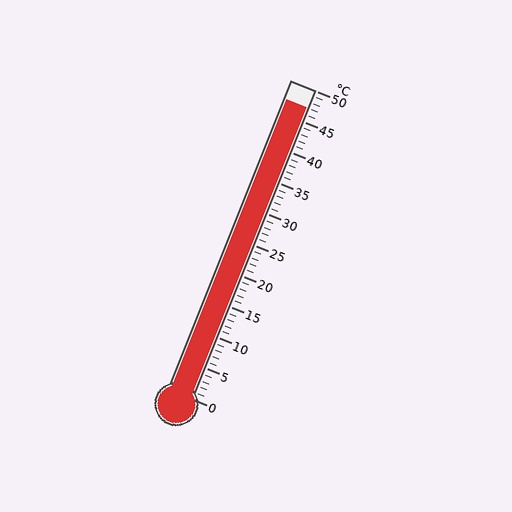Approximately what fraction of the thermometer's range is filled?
The thermometer is filled to approximately 95% of its range.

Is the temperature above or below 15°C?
The temperature is above 15°C.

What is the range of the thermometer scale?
The thermometer scale ranges from 0°C to 50°C.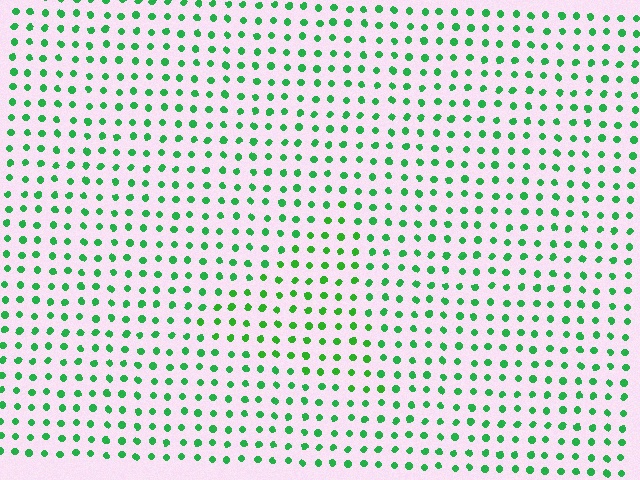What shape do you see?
I see a triangle.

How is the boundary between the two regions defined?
The boundary is defined purely by a slight shift in hue (about 18 degrees). Spacing, size, and orientation are identical on both sides.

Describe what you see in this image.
The image is filled with small green elements in a uniform arrangement. A triangle-shaped region is visible where the elements are tinted to a slightly different hue, forming a subtle color boundary.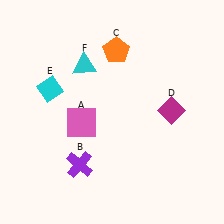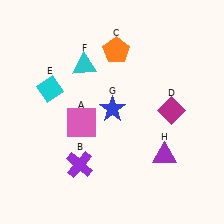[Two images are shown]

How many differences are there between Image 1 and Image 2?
There are 2 differences between the two images.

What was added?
A blue star (G), a purple triangle (H) were added in Image 2.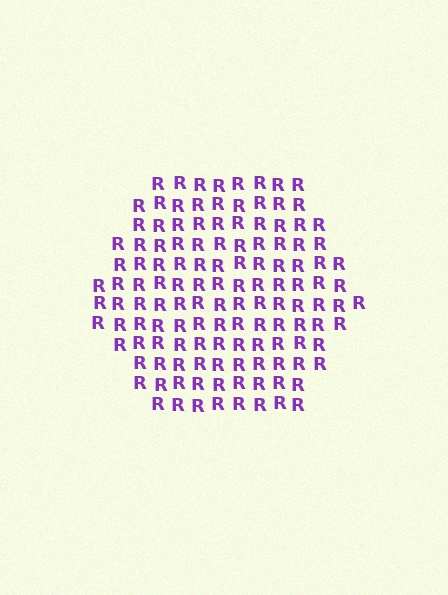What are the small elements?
The small elements are letter R's.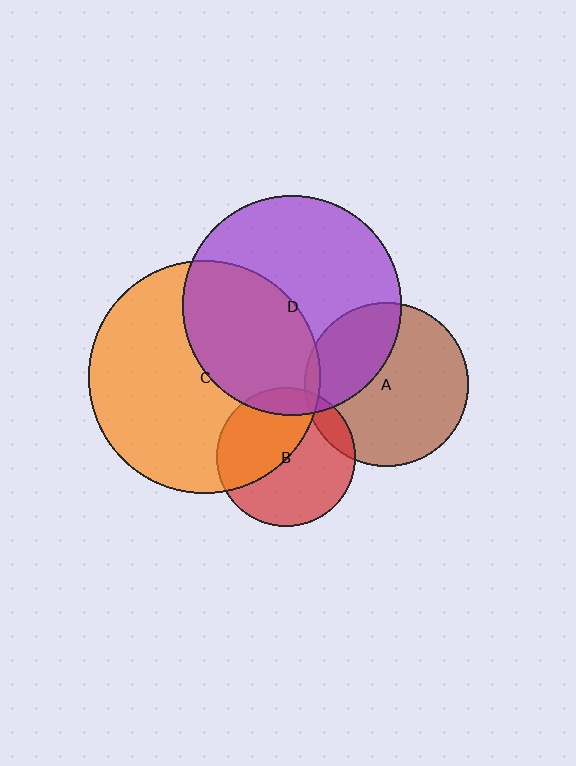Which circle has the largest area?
Circle C (orange).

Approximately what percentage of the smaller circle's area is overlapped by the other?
Approximately 35%.